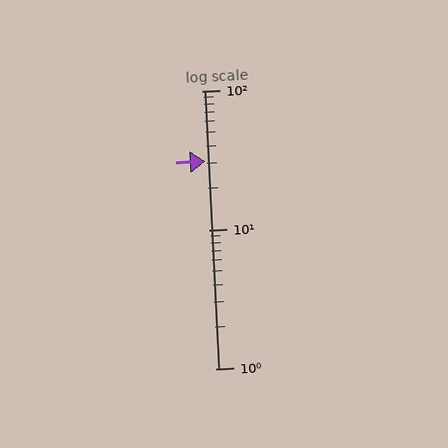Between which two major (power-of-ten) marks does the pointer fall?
The pointer is between 10 and 100.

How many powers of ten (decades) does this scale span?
The scale spans 2 decades, from 1 to 100.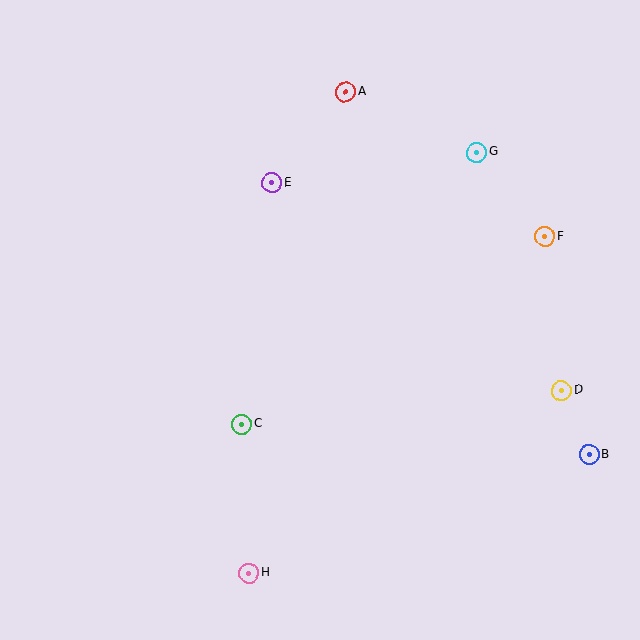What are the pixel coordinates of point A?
Point A is at (346, 92).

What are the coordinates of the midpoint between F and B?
The midpoint between F and B is at (567, 346).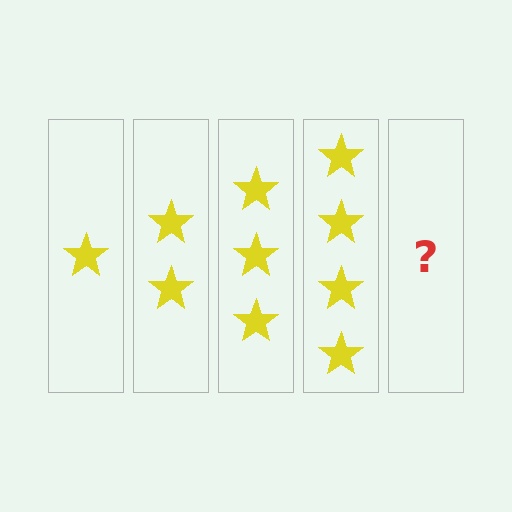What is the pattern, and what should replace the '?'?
The pattern is that each step adds one more star. The '?' should be 5 stars.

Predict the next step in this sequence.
The next step is 5 stars.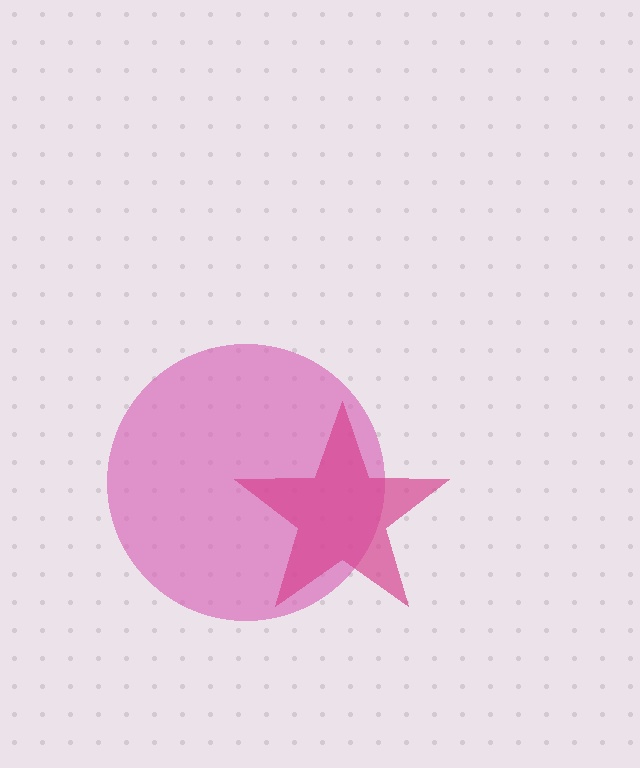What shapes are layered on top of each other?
The layered shapes are: a pink circle, a magenta star.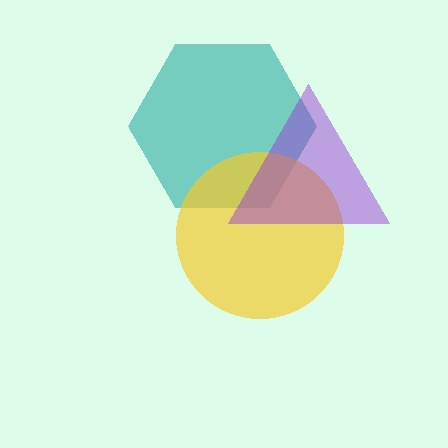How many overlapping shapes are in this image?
There are 3 overlapping shapes in the image.